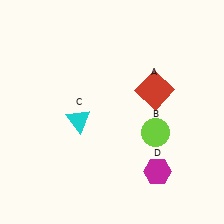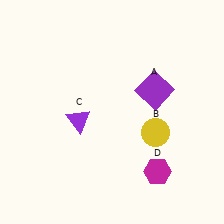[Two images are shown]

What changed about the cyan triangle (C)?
In Image 1, C is cyan. In Image 2, it changed to purple.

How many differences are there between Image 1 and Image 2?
There are 3 differences between the two images.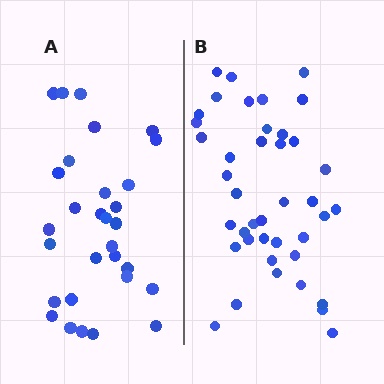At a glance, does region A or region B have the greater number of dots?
Region B (the right region) has more dots.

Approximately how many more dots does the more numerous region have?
Region B has roughly 12 or so more dots than region A.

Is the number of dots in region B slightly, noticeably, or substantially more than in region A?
Region B has noticeably more, but not dramatically so. The ratio is roughly 1.4 to 1.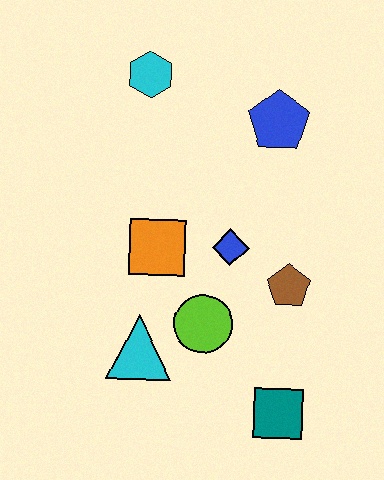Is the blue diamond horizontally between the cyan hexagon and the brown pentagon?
Yes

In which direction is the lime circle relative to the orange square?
The lime circle is below the orange square.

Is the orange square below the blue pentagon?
Yes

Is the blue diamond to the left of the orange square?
No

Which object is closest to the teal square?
The lime circle is closest to the teal square.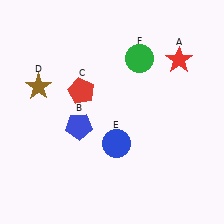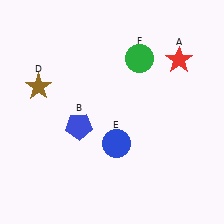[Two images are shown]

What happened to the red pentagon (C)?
The red pentagon (C) was removed in Image 2. It was in the top-left area of Image 1.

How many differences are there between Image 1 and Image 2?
There is 1 difference between the two images.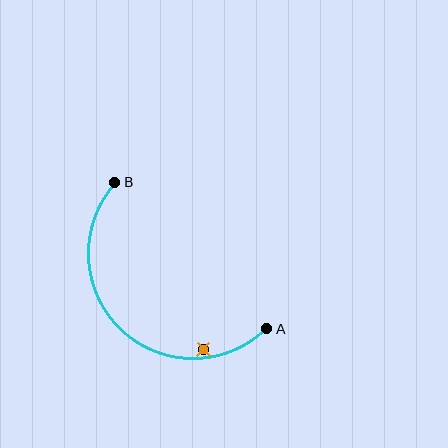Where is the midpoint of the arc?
The arc midpoint is the point on the curve farthest from the straight line joining A and B. It sits below and to the left of that line.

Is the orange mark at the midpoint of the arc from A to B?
No — the orange mark does not lie on the arc at all. It sits slightly inside the curve.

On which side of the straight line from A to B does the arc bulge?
The arc bulges below and to the left of the straight line connecting A and B.